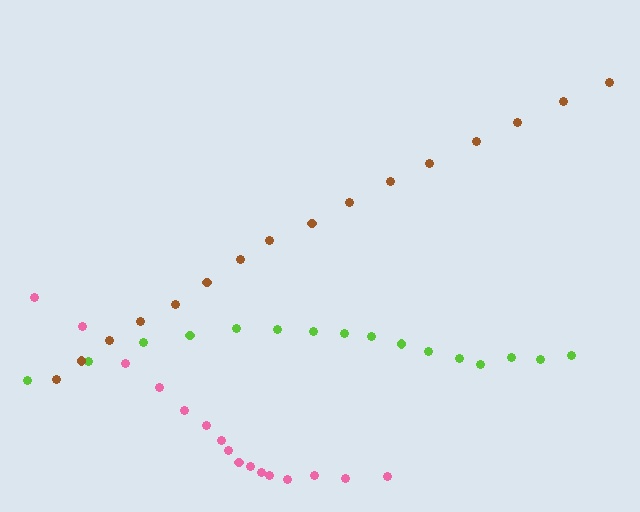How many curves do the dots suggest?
There are 3 distinct paths.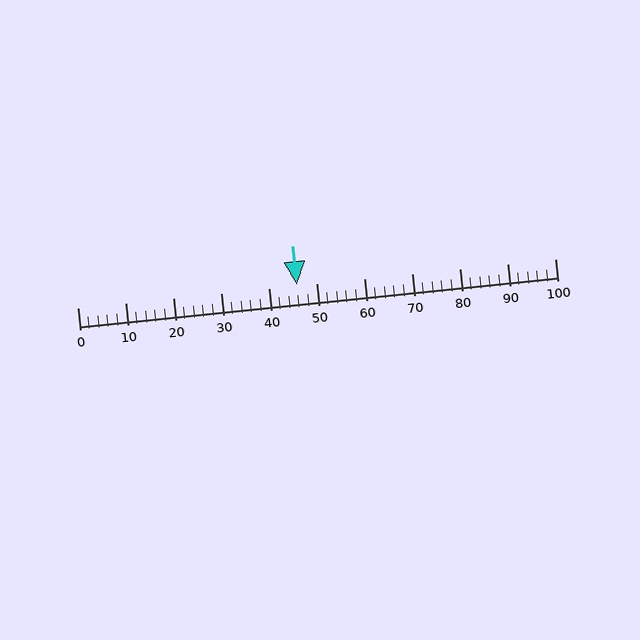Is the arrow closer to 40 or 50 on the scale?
The arrow is closer to 50.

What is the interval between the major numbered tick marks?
The major tick marks are spaced 10 units apart.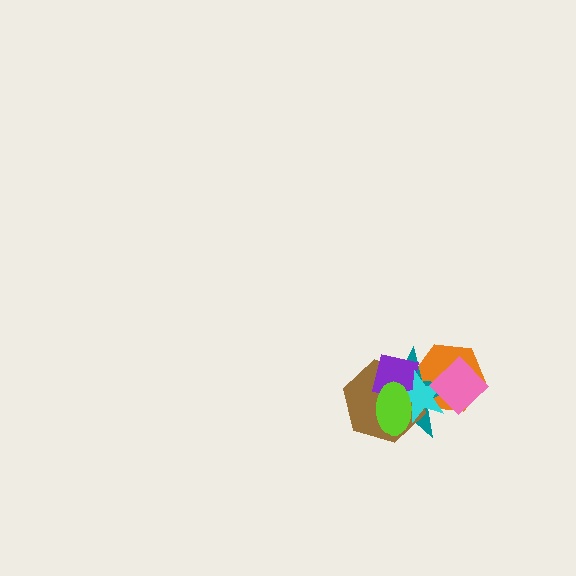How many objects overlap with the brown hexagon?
5 objects overlap with the brown hexagon.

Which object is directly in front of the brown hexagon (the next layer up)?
The purple square is directly in front of the brown hexagon.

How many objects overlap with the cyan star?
6 objects overlap with the cyan star.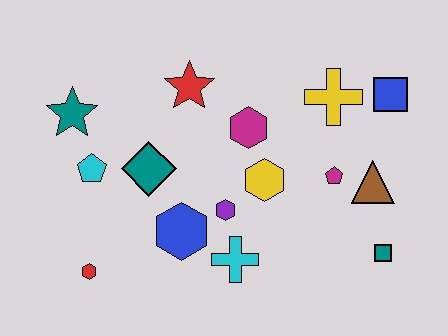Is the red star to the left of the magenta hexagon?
Yes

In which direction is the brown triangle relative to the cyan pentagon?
The brown triangle is to the right of the cyan pentagon.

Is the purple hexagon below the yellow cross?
Yes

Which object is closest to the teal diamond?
The cyan pentagon is closest to the teal diamond.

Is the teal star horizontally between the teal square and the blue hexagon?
No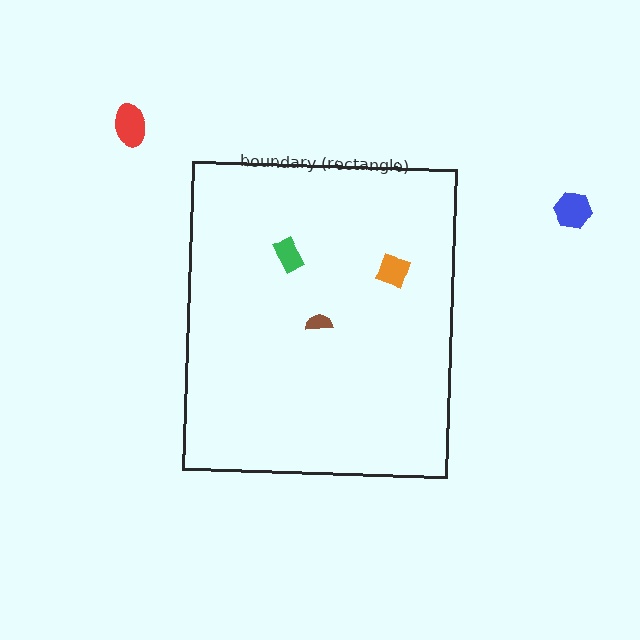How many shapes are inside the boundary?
3 inside, 2 outside.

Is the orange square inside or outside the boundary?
Inside.